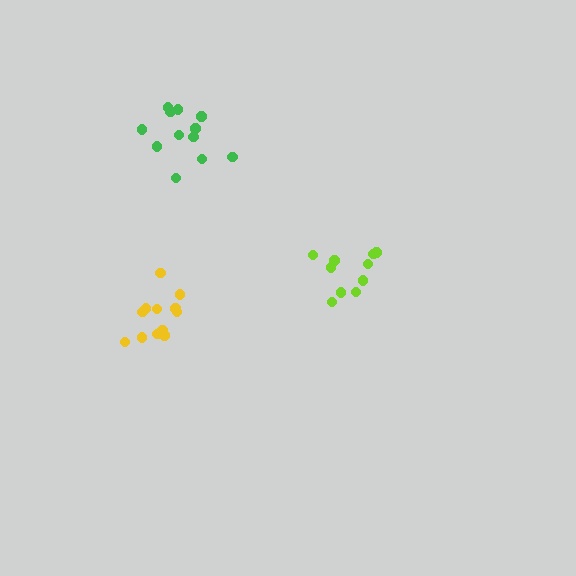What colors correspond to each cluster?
The clusters are colored: yellow, lime, green.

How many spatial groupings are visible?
There are 3 spatial groupings.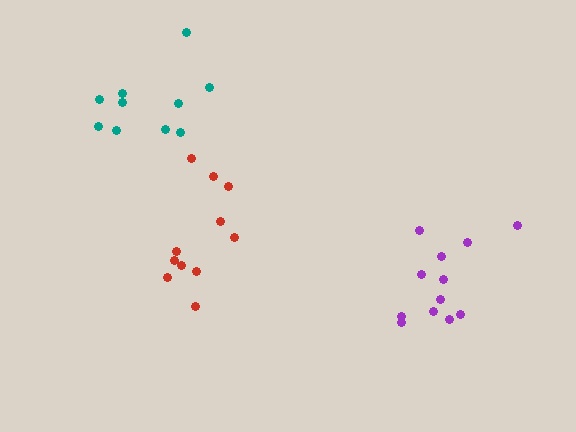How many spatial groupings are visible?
There are 3 spatial groupings.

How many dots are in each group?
Group 1: 10 dots, Group 2: 12 dots, Group 3: 11 dots (33 total).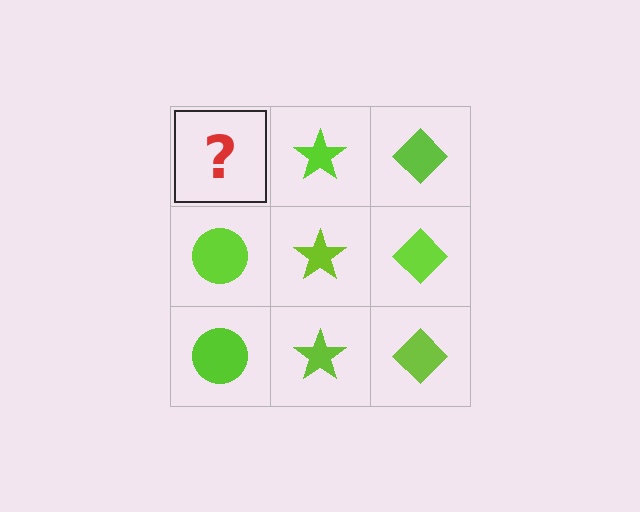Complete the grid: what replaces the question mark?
The question mark should be replaced with a lime circle.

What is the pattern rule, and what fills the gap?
The rule is that each column has a consistent shape. The gap should be filled with a lime circle.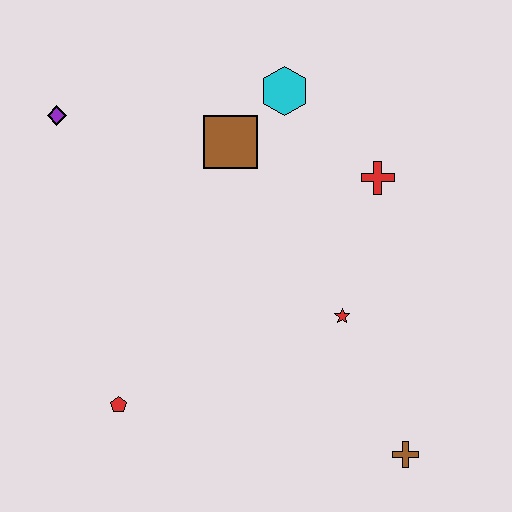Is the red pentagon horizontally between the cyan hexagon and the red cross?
No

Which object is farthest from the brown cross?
The purple diamond is farthest from the brown cross.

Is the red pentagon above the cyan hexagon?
No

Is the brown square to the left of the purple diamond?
No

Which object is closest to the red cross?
The cyan hexagon is closest to the red cross.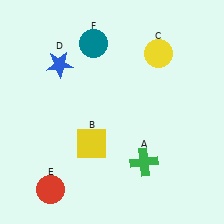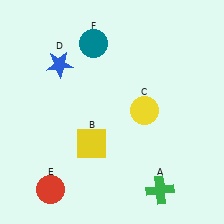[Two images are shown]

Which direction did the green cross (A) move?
The green cross (A) moved down.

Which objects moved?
The objects that moved are: the green cross (A), the yellow circle (C).